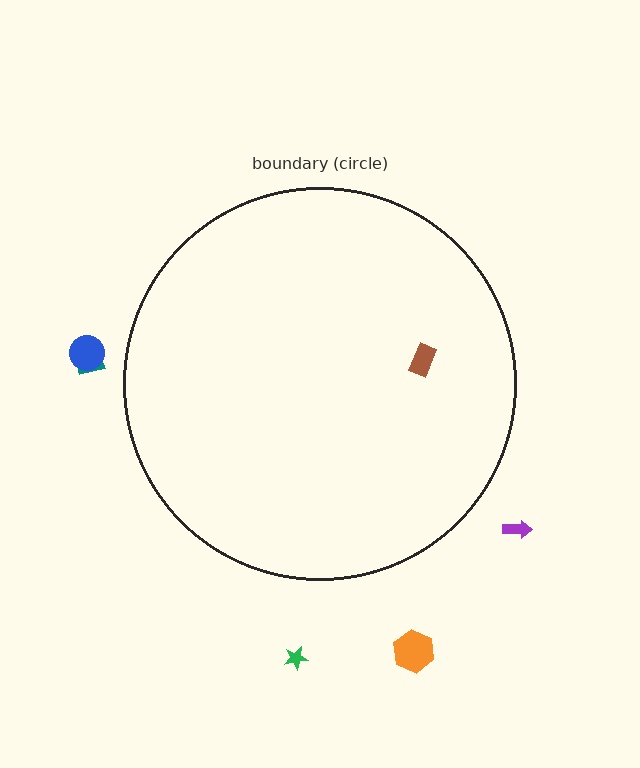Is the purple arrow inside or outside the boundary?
Outside.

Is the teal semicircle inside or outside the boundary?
Outside.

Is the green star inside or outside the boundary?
Outside.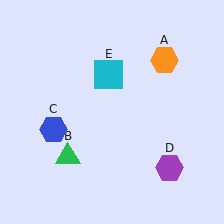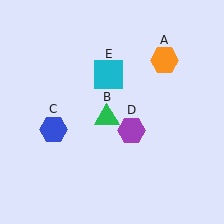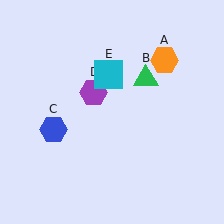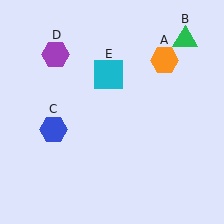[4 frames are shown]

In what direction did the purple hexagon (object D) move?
The purple hexagon (object D) moved up and to the left.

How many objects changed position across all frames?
2 objects changed position: green triangle (object B), purple hexagon (object D).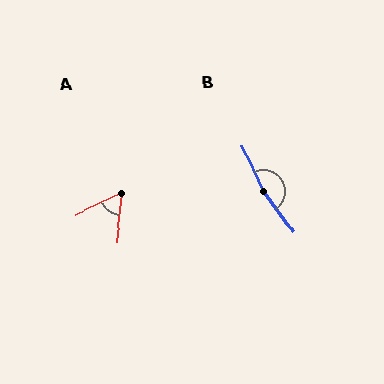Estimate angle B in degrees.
Approximately 168 degrees.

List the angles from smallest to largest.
A (58°), B (168°).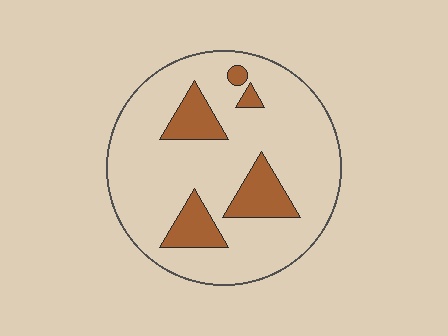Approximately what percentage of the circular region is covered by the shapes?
Approximately 20%.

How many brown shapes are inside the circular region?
5.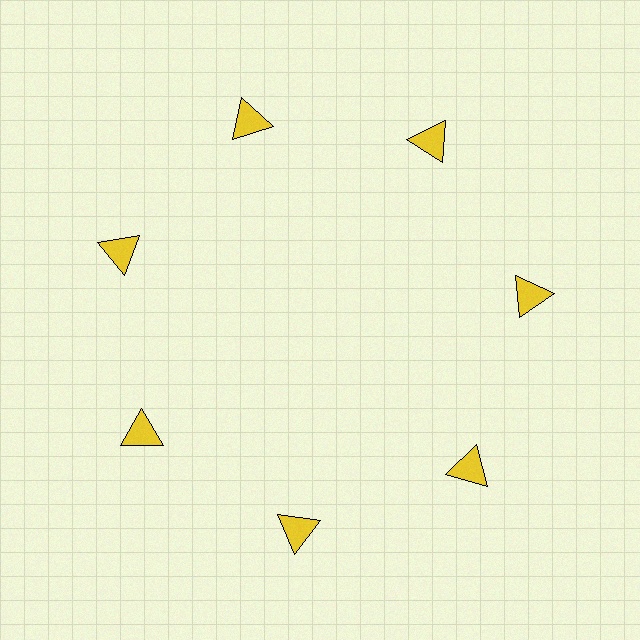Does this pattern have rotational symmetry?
Yes, this pattern has 7-fold rotational symmetry. It looks the same after rotating 51 degrees around the center.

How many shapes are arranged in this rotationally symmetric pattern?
There are 7 shapes, arranged in 7 groups of 1.